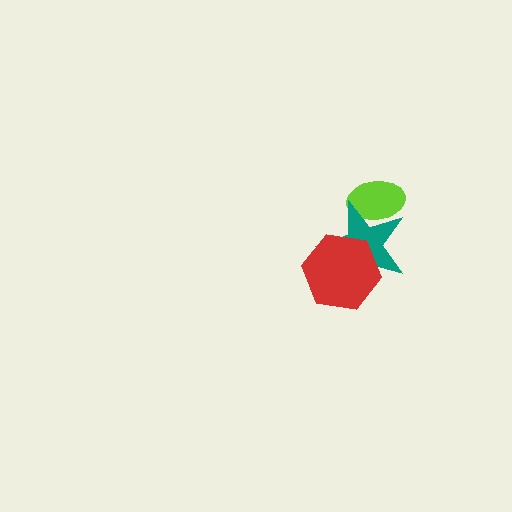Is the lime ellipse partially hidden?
Yes, it is partially covered by another shape.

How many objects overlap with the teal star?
2 objects overlap with the teal star.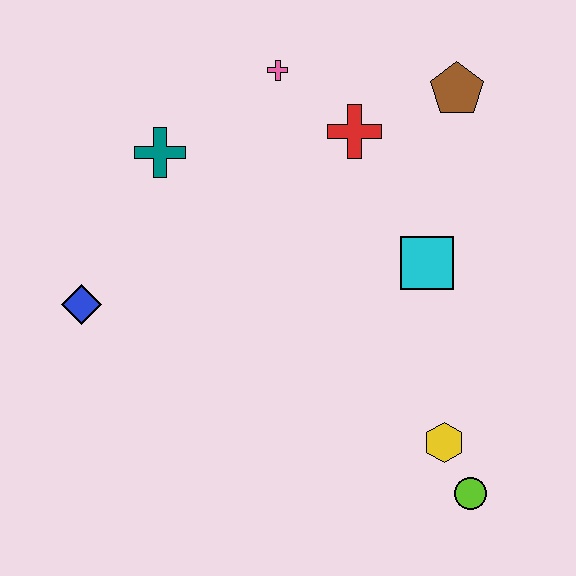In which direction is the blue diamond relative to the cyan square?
The blue diamond is to the left of the cyan square.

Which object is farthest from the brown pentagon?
The blue diamond is farthest from the brown pentagon.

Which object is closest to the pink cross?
The red cross is closest to the pink cross.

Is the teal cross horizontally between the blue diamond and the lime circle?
Yes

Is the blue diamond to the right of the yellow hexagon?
No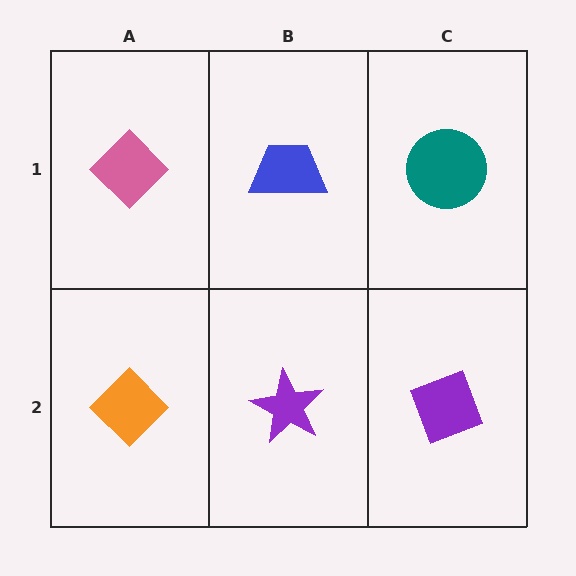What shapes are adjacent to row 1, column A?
An orange diamond (row 2, column A), a blue trapezoid (row 1, column B).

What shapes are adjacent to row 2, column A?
A pink diamond (row 1, column A), a purple star (row 2, column B).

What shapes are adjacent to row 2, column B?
A blue trapezoid (row 1, column B), an orange diamond (row 2, column A), a purple diamond (row 2, column C).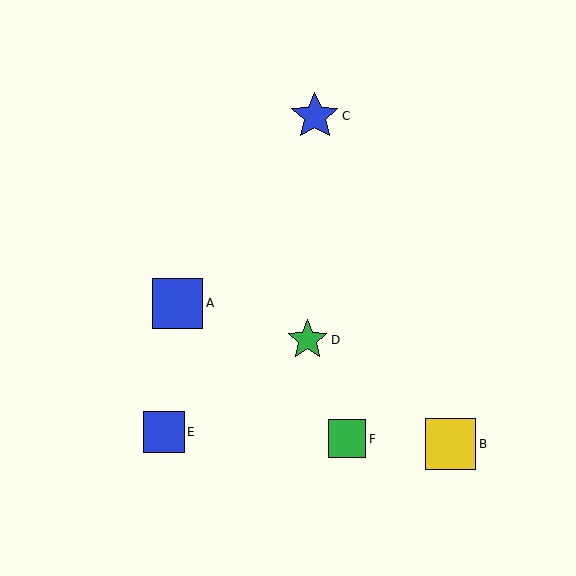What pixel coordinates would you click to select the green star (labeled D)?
Click at (308, 340) to select the green star D.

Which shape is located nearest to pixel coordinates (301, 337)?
The green star (labeled D) at (308, 340) is nearest to that location.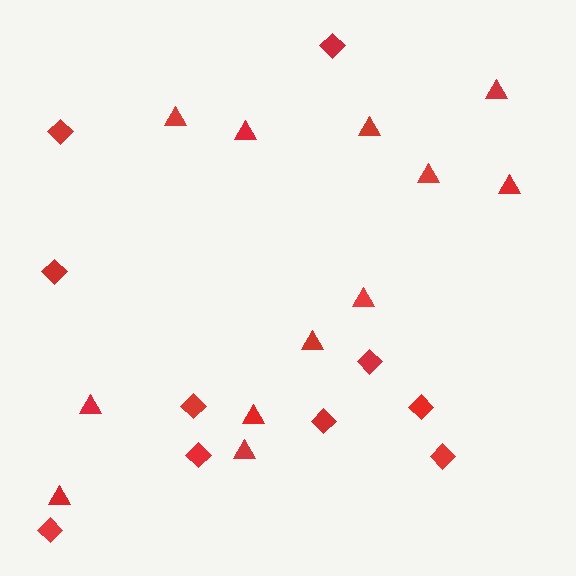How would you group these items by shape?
There are 2 groups: one group of triangles (12) and one group of diamonds (10).